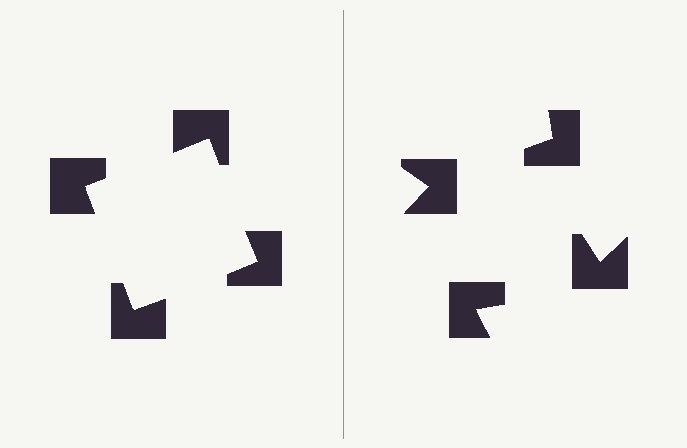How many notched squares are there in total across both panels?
8 — 4 on each side.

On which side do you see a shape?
An illusory square appears on the left side. On the right side the wedge cuts are rotated, so no coherent shape forms.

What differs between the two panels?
The notched squares are positioned identically on both sides; only the wedge orientations differ. On the left they align to a square; on the right they are misaligned.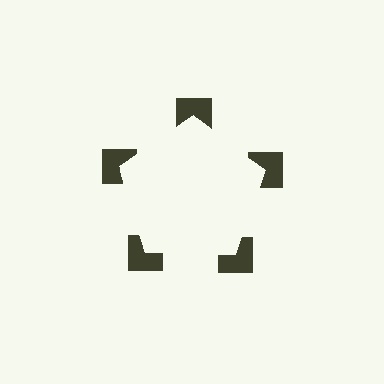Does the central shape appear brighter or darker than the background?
It typically appears slightly brighter than the background, even though no actual brightness change is drawn.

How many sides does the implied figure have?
5 sides.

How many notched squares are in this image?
There are 5 — one at each vertex of the illusory pentagon.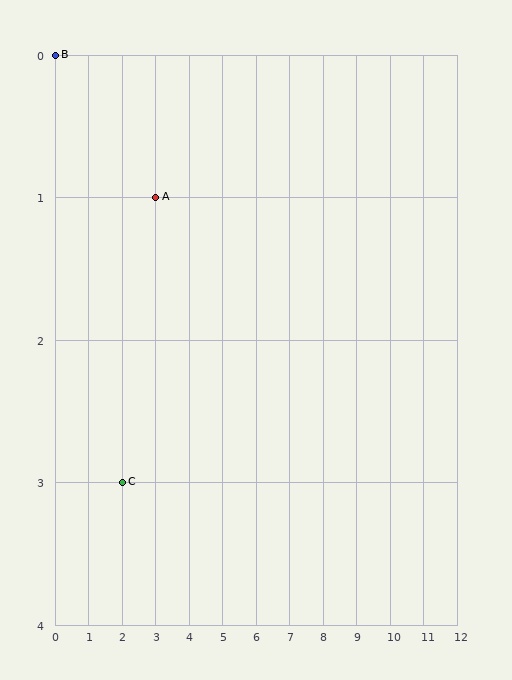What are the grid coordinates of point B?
Point B is at grid coordinates (0, 0).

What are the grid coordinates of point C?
Point C is at grid coordinates (2, 3).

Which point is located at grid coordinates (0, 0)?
Point B is at (0, 0).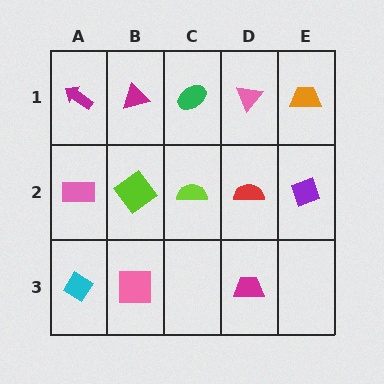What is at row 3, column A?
A cyan diamond.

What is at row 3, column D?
A magenta trapezoid.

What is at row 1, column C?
A green ellipse.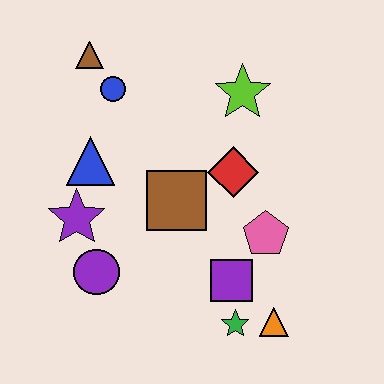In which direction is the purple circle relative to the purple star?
The purple circle is below the purple star.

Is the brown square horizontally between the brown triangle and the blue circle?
No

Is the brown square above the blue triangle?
No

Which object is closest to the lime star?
The red diamond is closest to the lime star.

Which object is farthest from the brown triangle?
The orange triangle is farthest from the brown triangle.